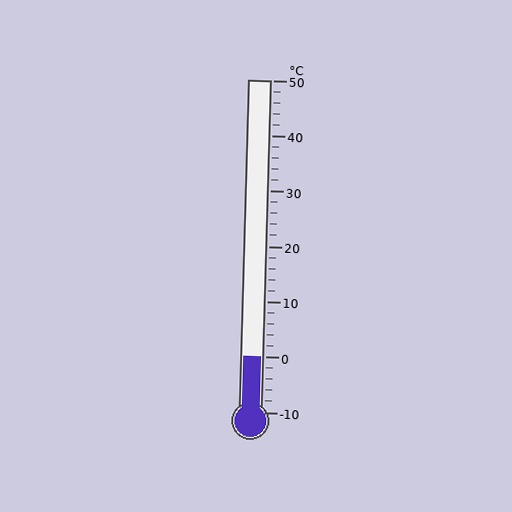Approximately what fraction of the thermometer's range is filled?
The thermometer is filled to approximately 15% of its range.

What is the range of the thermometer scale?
The thermometer scale ranges from -10°C to 50°C.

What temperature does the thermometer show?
The thermometer shows approximately 0°C.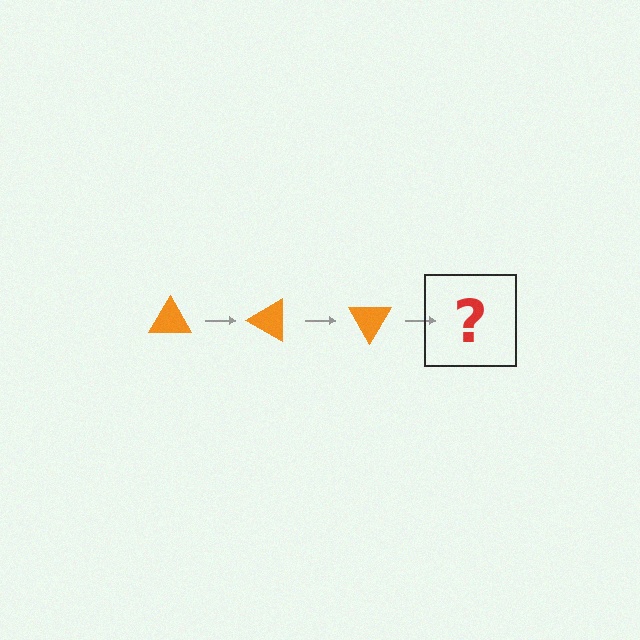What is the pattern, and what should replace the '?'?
The pattern is that the triangle rotates 30 degrees each step. The '?' should be an orange triangle rotated 90 degrees.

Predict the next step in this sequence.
The next step is an orange triangle rotated 90 degrees.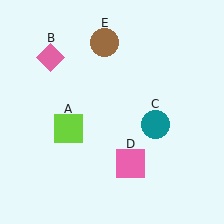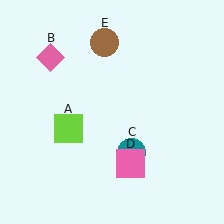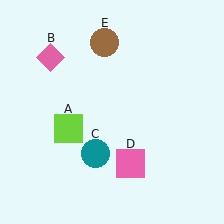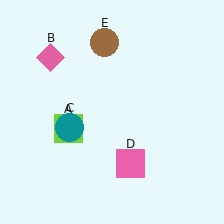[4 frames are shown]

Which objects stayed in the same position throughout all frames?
Lime square (object A) and pink diamond (object B) and pink square (object D) and brown circle (object E) remained stationary.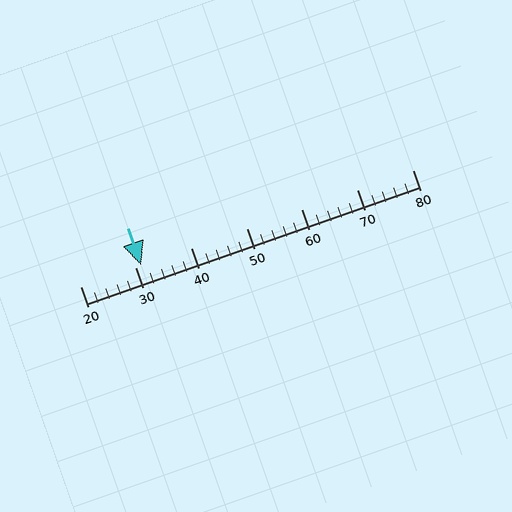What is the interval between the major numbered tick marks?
The major tick marks are spaced 10 units apart.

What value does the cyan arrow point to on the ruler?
The cyan arrow points to approximately 31.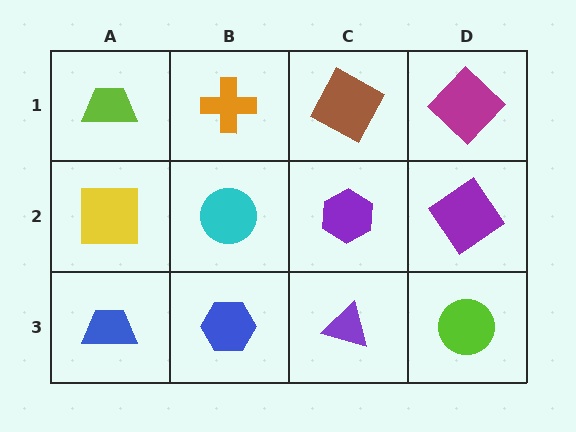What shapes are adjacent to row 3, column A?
A yellow square (row 2, column A), a blue hexagon (row 3, column B).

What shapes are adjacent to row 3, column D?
A purple diamond (row 2, column D), a purple triangle (row 3, column C).